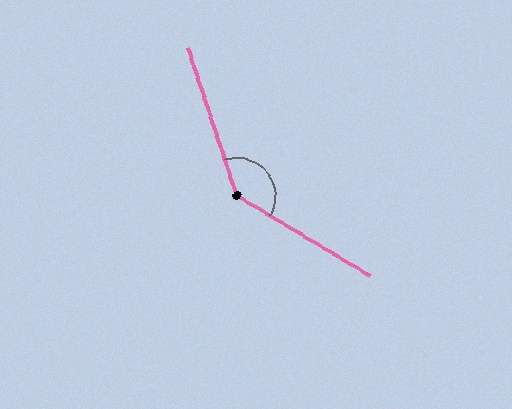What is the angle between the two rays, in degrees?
Approximately 139 degrees.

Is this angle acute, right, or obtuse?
It is obtuse.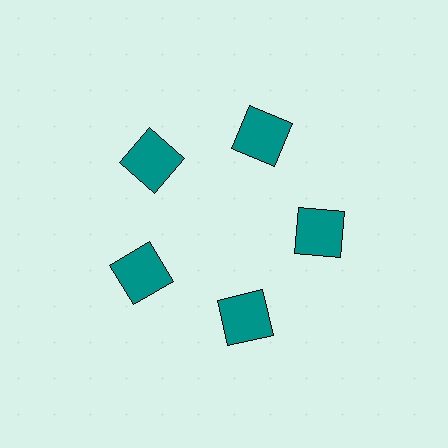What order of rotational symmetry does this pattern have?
This pattern has 5-fold rotational symmetry.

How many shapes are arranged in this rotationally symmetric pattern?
There are 5 shapes, arranged in 5 groups of 1.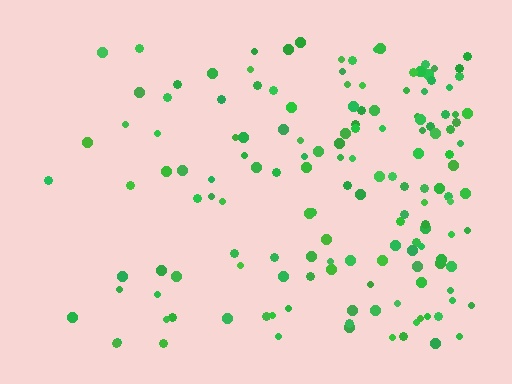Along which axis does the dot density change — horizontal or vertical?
Horizontal.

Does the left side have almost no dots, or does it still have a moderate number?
Still a moderate number, just noticeably fewer than the right.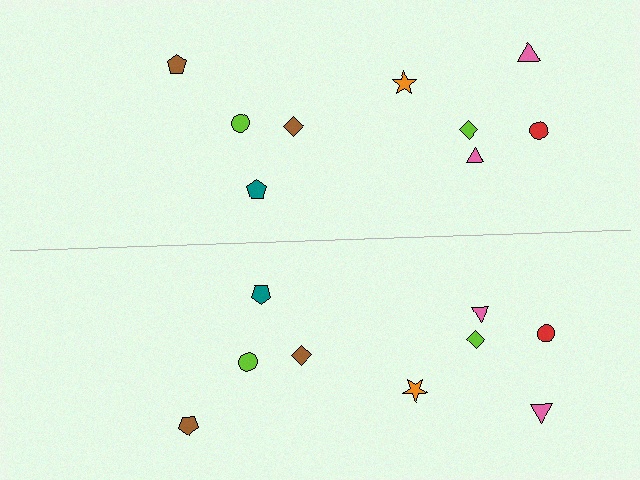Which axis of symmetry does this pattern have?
The pattern has a horizontal axis of symmetry running through the center of the image.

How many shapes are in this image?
There are 18 shapes in this image.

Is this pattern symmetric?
Yes, this pattern has bilateral (reflection) symmetry.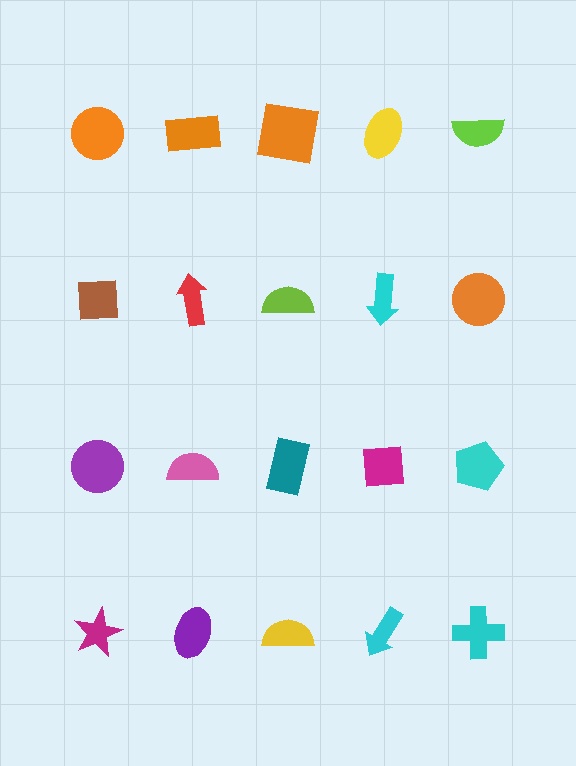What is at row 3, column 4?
A magenta square.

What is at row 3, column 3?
A teal rectangle.